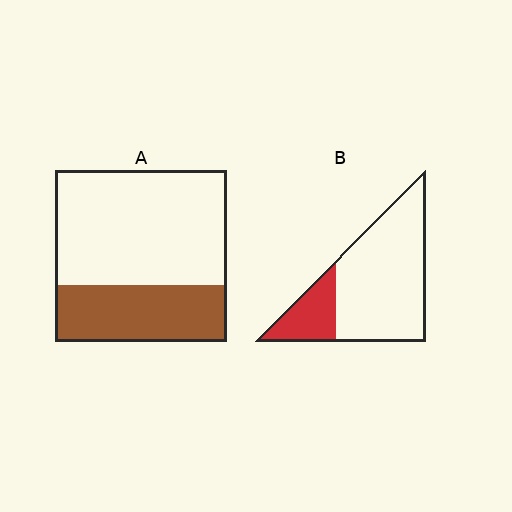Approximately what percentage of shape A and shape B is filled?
A is approximately 35% and B is approximately 20%.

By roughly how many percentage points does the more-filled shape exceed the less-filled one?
By roughly 10 percentage points (A over B).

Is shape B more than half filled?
No.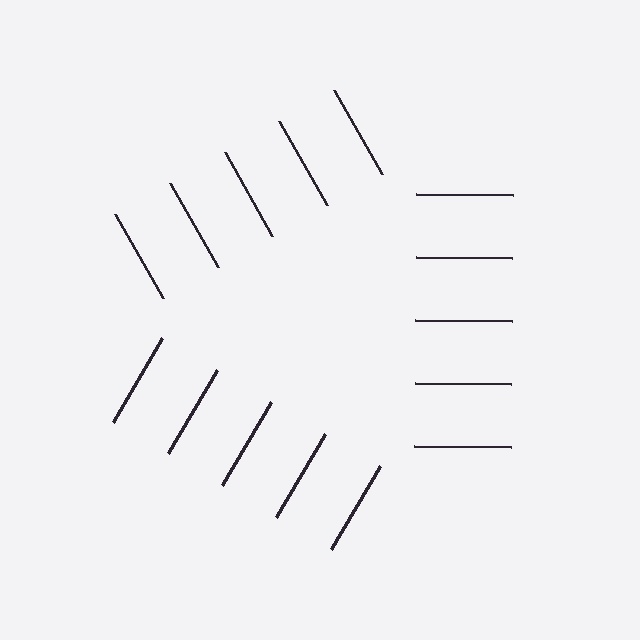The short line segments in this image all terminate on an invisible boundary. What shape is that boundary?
An illusory triangle — the line segments terminate on its edges but no continuous stroke is drawn.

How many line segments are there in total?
15 — 5 along each of the 3 edges.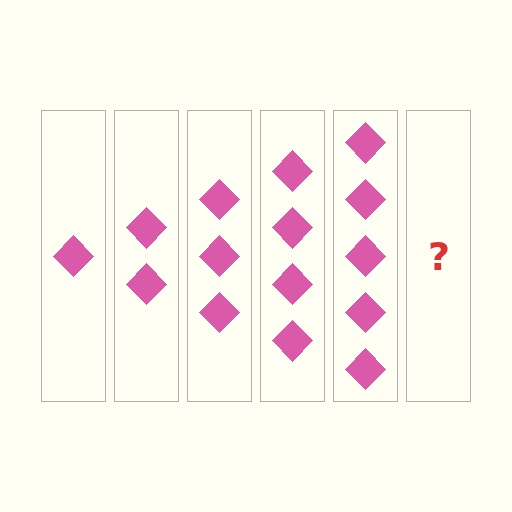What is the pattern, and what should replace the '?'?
The pattern is that each step adds one more diamond. The '?' should be 6 diamonds.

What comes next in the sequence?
The next element should be 6 diamonds.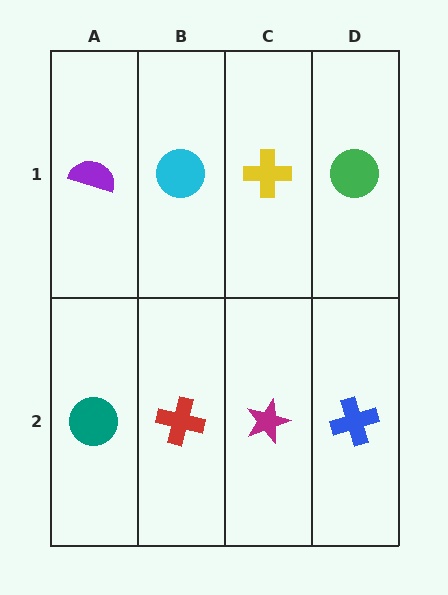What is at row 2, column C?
A magenta star.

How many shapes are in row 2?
4 shapes.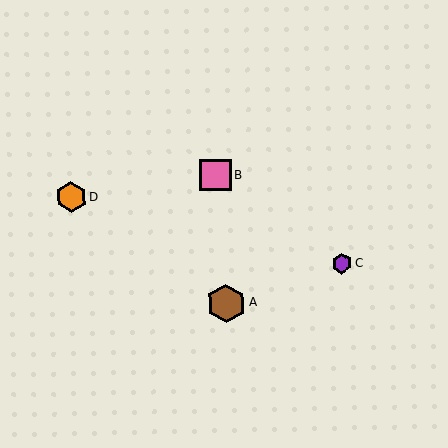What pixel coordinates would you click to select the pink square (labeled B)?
Click at (216, 175) to select the pink square B.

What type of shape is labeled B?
Shape B is a pink square.